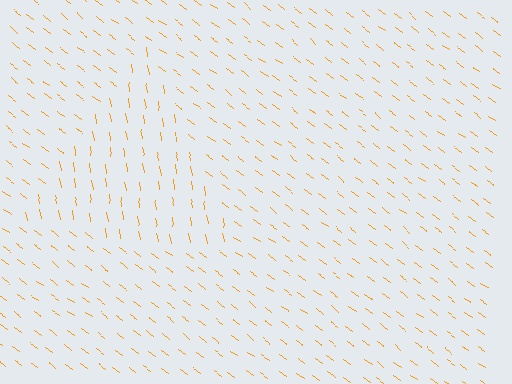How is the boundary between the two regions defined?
The boundary is defined purely by a change in line orientation (approximately 45 degrees difference). All lines are the same color and thickness.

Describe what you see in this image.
The image is filled with small orange line segments. A triangle region in the image has lines oriented differently from the surrounding lines, creating a visible texture boundary.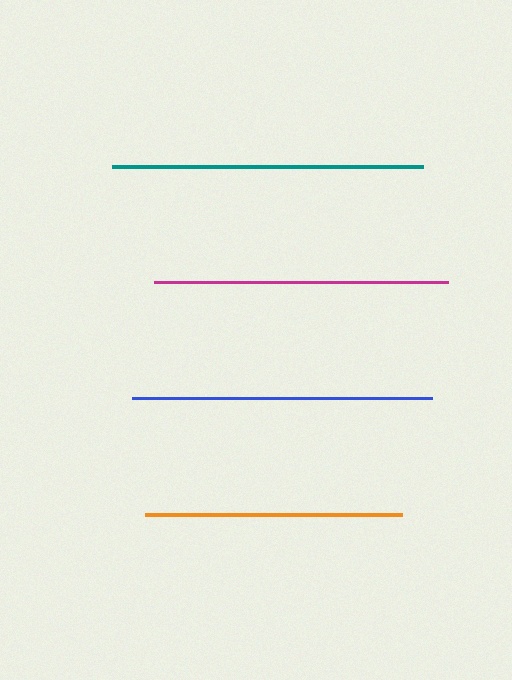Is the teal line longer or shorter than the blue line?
The teal line is longer than the blue line.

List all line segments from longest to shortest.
From longest to shortest: teal, blue, magenta, orange.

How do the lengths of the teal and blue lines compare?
The teal and blue lines are approximately the same length.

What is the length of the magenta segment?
The magenta segment is approximately 294 pixels long.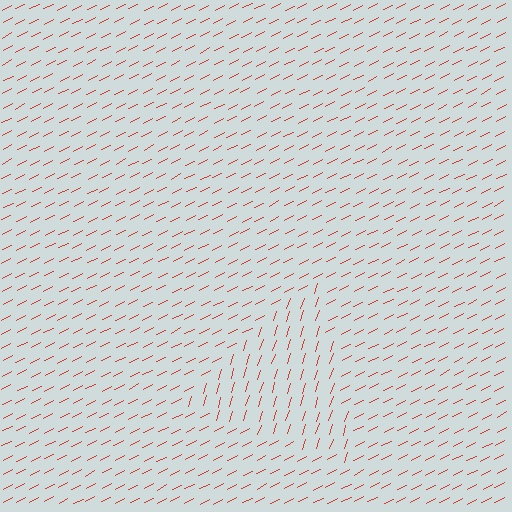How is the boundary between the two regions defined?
The boundary is defined purely by a change in line orientation (approximately 45 degrees difference). All lines are the same color and thickness.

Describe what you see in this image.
The image is filled with small red line segments. A triangle region in the image has lines oriented differently from the surrounding lines, creating a visible texture boundary.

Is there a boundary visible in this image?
Yes, there is a texture boundary formed by a change in line orientation.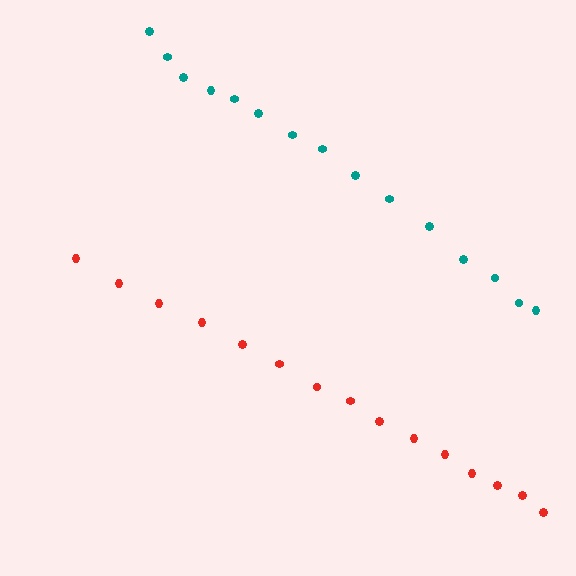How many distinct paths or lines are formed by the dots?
There are 2 distinct paths.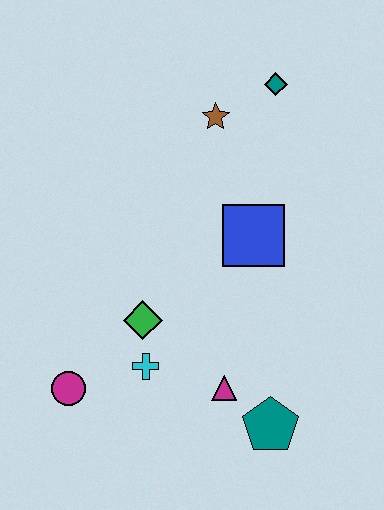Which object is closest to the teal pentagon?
The magenta triangle is closest to the teal pentagon.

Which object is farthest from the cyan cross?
The teal diamond is farthest from the cyan cross.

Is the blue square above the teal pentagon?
Yes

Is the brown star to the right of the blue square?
No